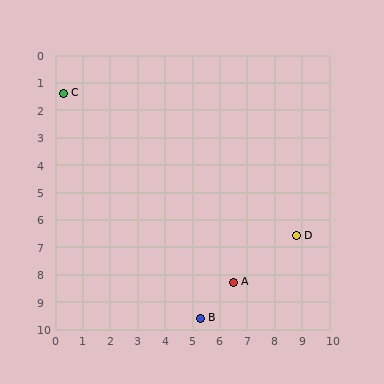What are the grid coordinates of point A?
Point A is at approximately (6.5, 8.3).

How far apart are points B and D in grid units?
Points B and D are about 4.6 grid units apart.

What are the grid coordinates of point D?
Point D is at approximately (8.8, 6.6).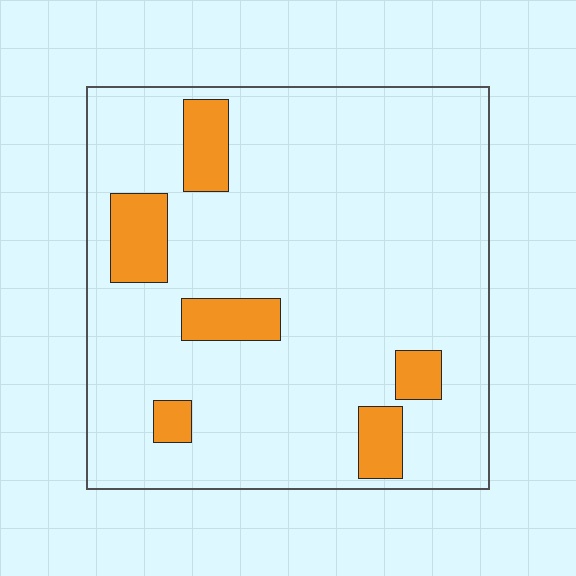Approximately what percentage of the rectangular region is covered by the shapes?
Approximately 15%.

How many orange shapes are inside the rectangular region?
6.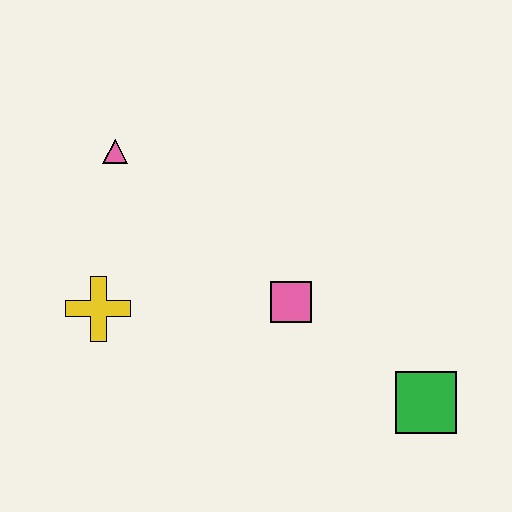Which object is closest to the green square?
The pink square is closest to the green square.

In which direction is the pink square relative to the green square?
The pink square is to the left of the green square.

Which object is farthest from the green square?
The pink triangle is farthest from the green square.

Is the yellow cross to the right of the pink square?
No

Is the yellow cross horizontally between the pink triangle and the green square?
No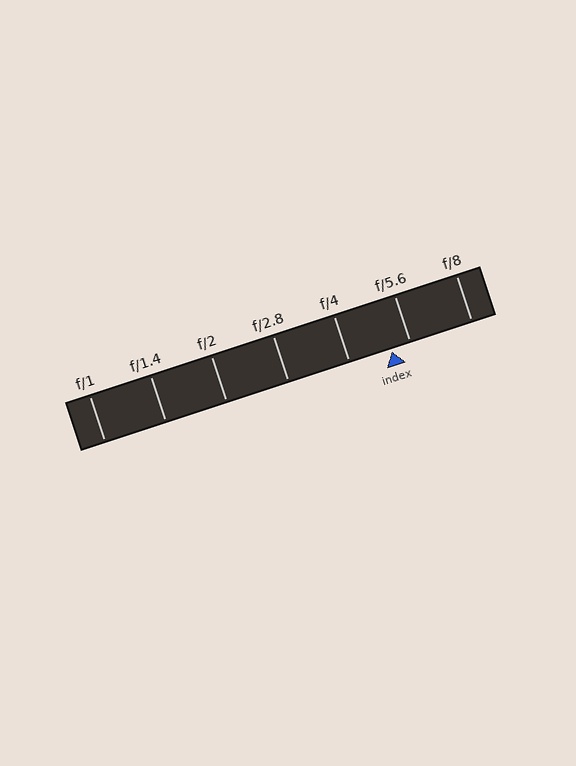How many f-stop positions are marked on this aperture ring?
There are 7 f-stop positions marked.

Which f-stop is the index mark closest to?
The index mark is closest to f/5.6.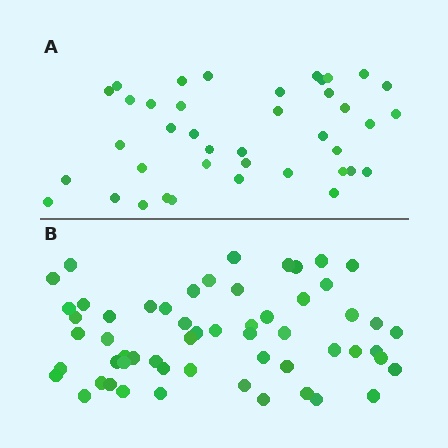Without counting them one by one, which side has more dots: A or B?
Region B (the bottom region) has more dots.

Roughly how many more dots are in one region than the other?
Region B has approximately 15 more dots than region A.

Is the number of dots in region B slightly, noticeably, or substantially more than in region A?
Region B has noticeably more, but not dramatically so. The ratio is roughly 1.4 to 1.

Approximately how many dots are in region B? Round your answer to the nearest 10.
About 60 dots. (The exact count is 57, which rounds to 60.)